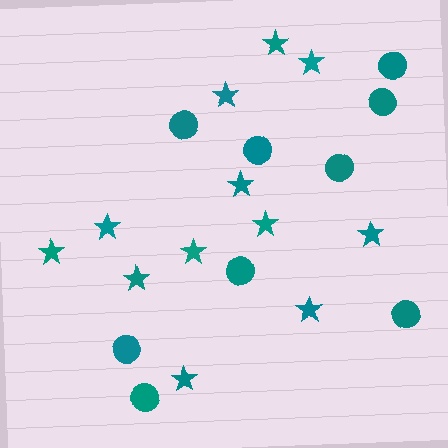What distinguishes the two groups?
There are 2 groups: one group of stars (12) and one group of circles (9).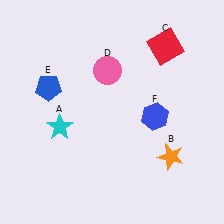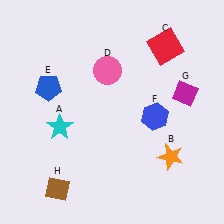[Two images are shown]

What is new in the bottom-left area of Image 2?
A brown diamond (H) was added in the bottom-left area of Image 2.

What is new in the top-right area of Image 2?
A magenta diamond (G) was added in the top-right area of Image 2.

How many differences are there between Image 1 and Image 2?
There are 2 differences between the two images.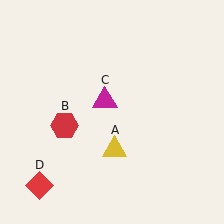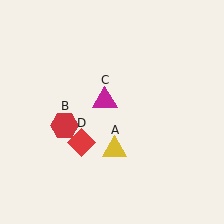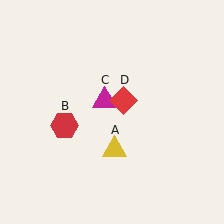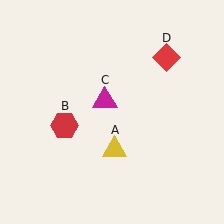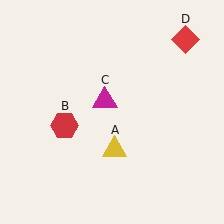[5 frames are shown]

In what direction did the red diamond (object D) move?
The red diamond (object D) moved up and to the right.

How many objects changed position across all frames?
1 object changed position: red diamond (object D).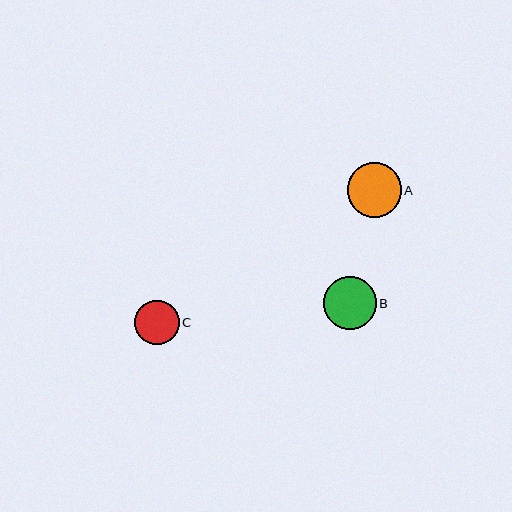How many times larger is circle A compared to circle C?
Circle A is approximately 1.2 times the size of circle C.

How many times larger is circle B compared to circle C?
Circle B is approximately 1.2 times the size of circle C.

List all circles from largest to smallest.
From largest to smallest: A, B, C.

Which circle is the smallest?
Circle C is the smallest with a size of approximately 44 pixels.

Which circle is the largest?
Circle A is the largest with a size of approximately 54 pixels.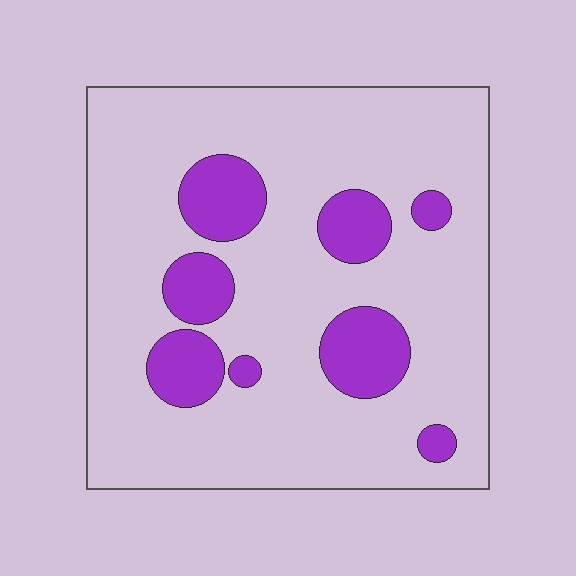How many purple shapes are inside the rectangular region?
8.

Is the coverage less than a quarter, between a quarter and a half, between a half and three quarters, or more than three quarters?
Less than a quarter.